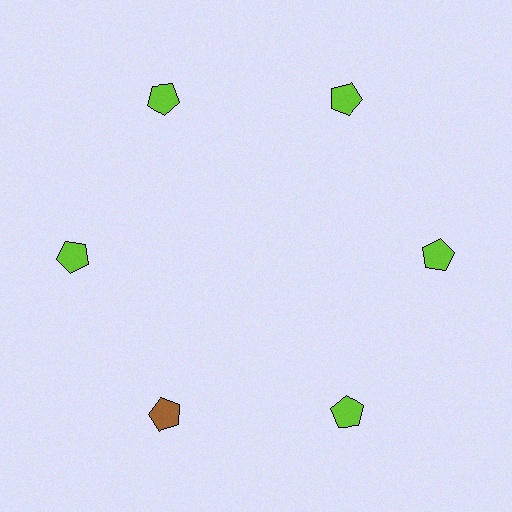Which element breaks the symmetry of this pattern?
The brown pentagon at roughly the 7 o'clock position breaks the symmetry. All other shapes are lime pentagons.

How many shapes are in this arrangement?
There are 6 shapes arranged in a ring pattern.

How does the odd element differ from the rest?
It has a different color: brown instead of lime.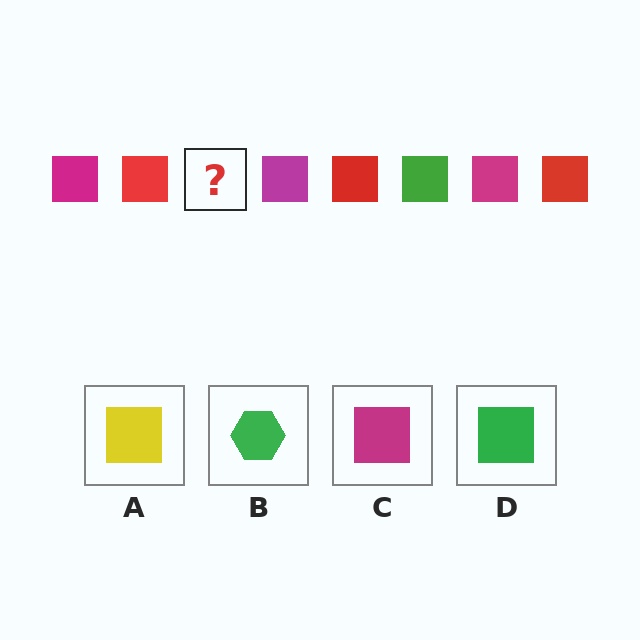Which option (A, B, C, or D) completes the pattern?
D.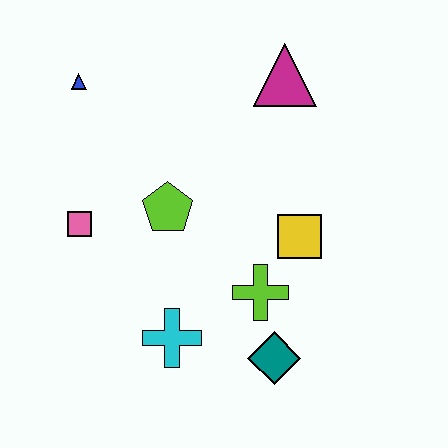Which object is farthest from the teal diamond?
The blue triangle is farthest from the teal diamond.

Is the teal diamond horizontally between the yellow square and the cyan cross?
Yes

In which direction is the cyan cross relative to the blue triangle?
The cyan cross is below the blue triangle.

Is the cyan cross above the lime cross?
No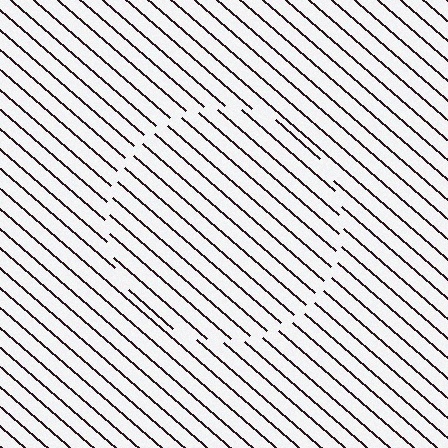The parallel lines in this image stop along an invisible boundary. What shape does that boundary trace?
An illusory circle. The interior of the shape contains the same grating, shifted by half a period — the contour is defined by the phase discontinuity where line-ends from the inner and outer gratings abut.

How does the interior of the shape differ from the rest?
The interior of the shape contains the same grating, shifted by half a period — the contour is defined by the phase discontinuity where line-ends from the inner and outer gratings abut.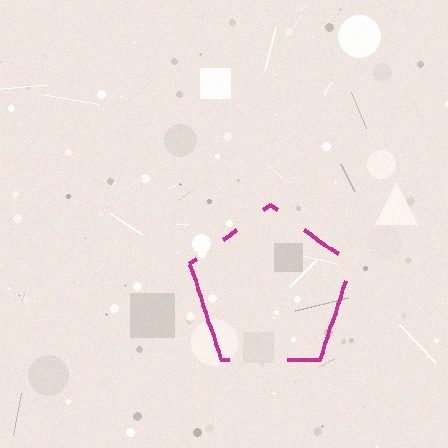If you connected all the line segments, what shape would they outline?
They would outline a pentagon.